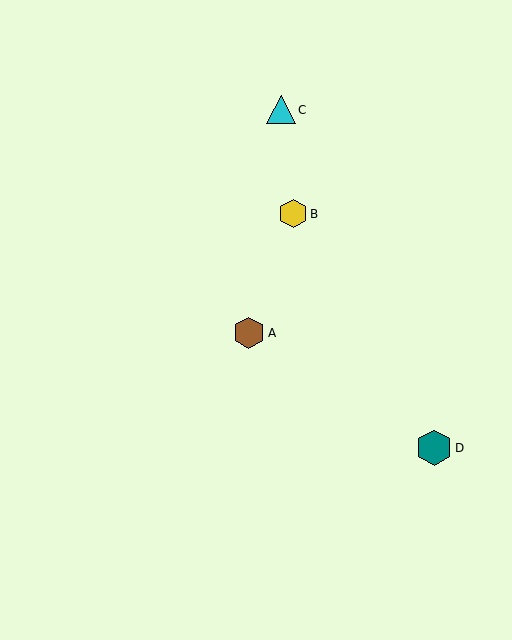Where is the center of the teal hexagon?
The center of the teal hexagon is at (434, 448).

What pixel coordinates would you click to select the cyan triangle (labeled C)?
Click at (281, 110) to select the cyan triangle C.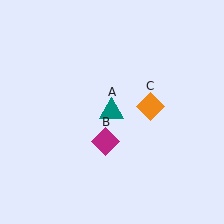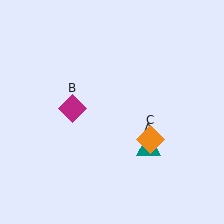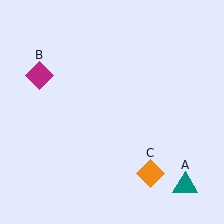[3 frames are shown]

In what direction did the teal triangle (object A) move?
The teal triangle (object A) moved down and to the right.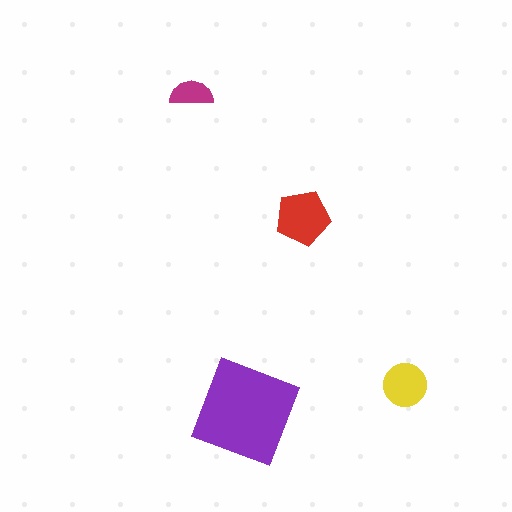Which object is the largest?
The purple square.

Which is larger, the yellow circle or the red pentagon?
The red pentagon.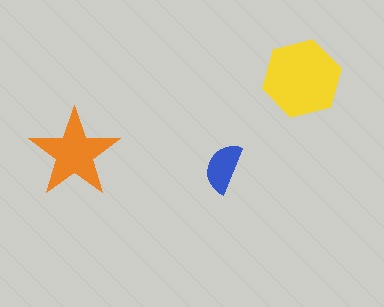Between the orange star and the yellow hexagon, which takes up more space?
The yellow hexagon.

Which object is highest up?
The yellow hexagon is topmost.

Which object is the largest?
The yellow hexagon.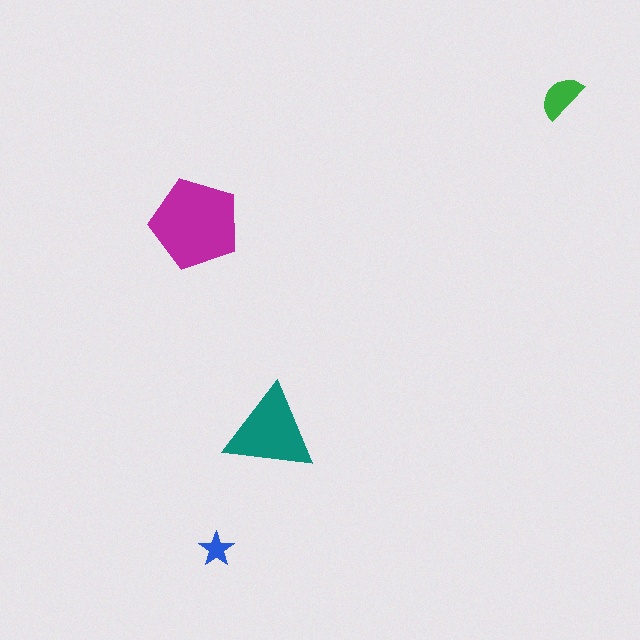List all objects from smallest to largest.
The blue star, the green semicircle, the teal triangle, the magenta pentagon.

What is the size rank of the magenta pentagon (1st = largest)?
1st.